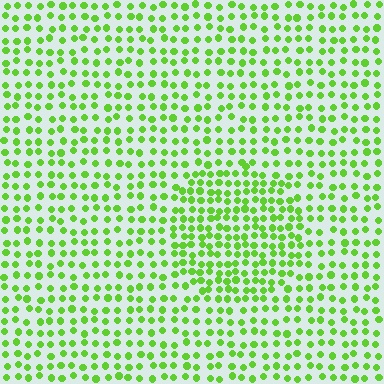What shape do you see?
I see a circle.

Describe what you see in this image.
The image contains small lime elements arranged at two different densities. A circle-shaped region is visible where the elements are more densely packed than the surrounding area.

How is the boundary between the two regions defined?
The boundary is defined by a change in element density (approximately 1.6x ratio). All elements are the same color, size, and shape.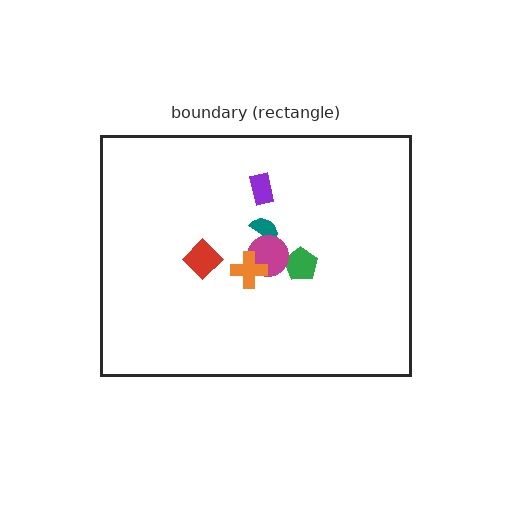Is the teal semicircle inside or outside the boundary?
Inside.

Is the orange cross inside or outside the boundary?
Inside.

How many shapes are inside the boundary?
6 inside, 0 outside.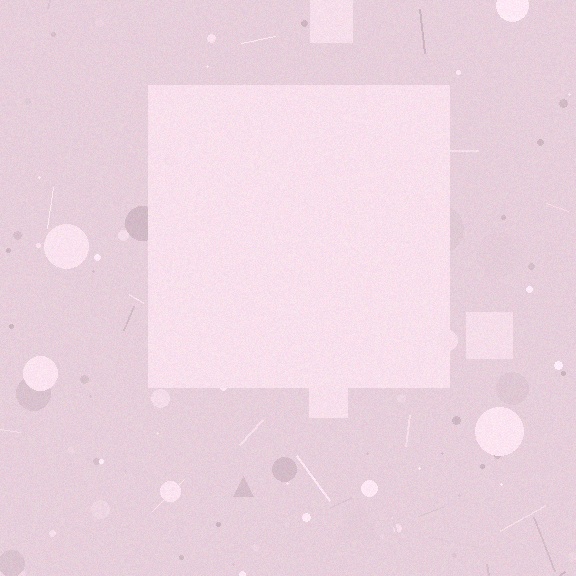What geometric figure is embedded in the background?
A square is embedded in the background.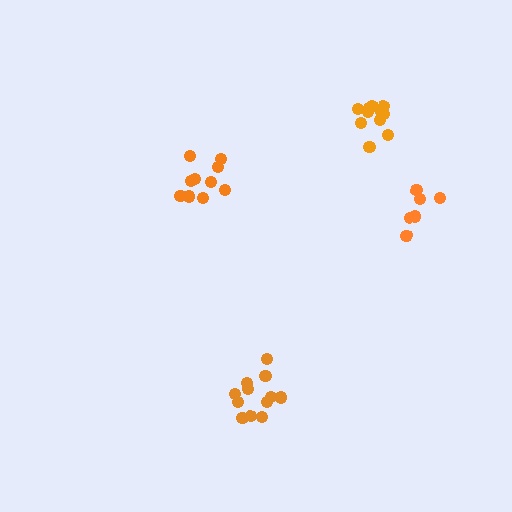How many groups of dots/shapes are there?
There are 4 groups.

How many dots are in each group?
Group 1: 10 dots, Group 2: 11 dots, Group 3: 6 dots, Group 4: 12 dots (39 total).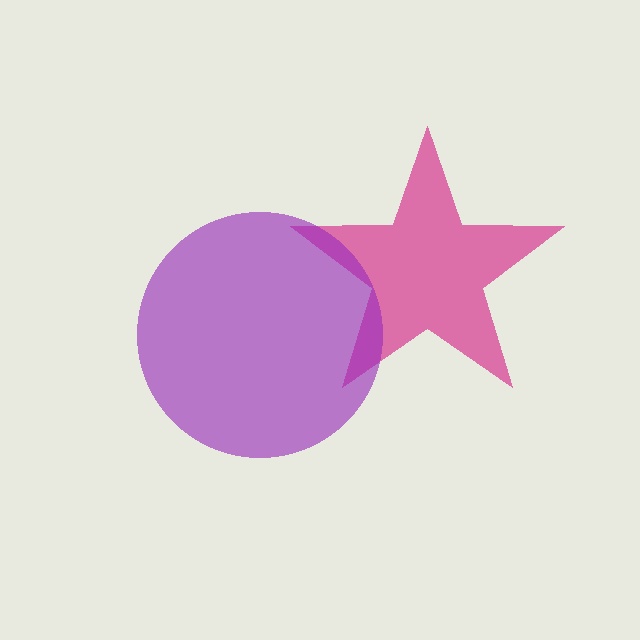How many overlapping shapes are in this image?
There are 2 overlapping shapes in the image.